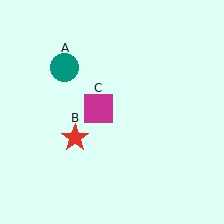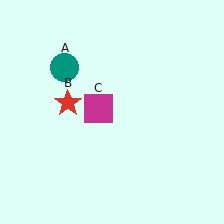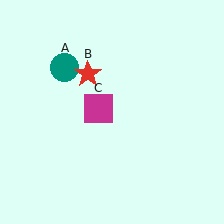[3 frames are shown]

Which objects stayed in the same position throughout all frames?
Teal circle (object A) and magenta square (object C) remained stationary.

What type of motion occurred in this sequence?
The red star (object B) rotated clockwise around the center of the scene.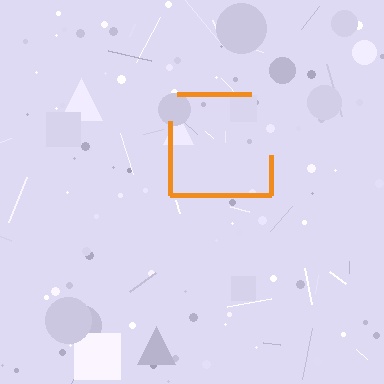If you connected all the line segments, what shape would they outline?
They would outline a square.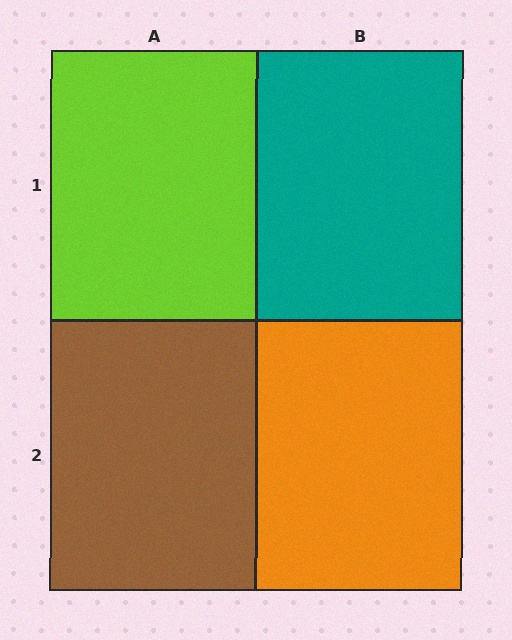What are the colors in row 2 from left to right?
Brown, orange.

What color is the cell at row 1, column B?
Teal.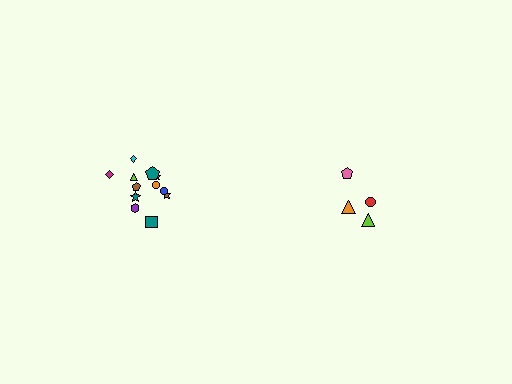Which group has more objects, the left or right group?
The left group.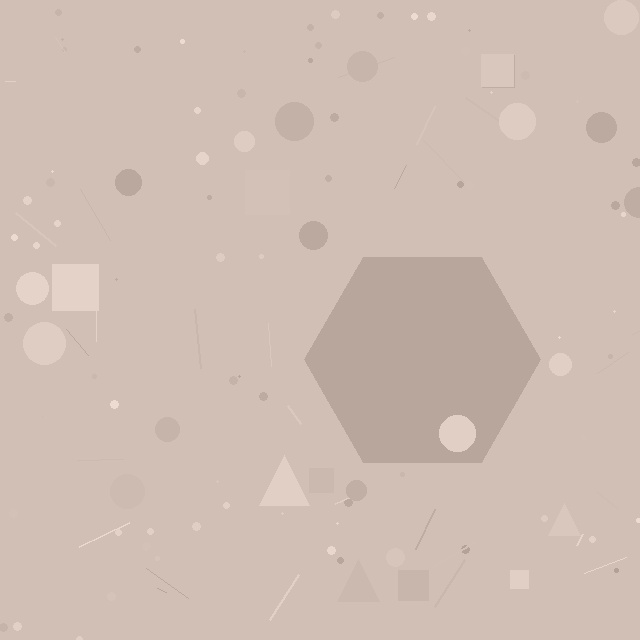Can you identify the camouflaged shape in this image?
The camouflaged shape is a hexagon.